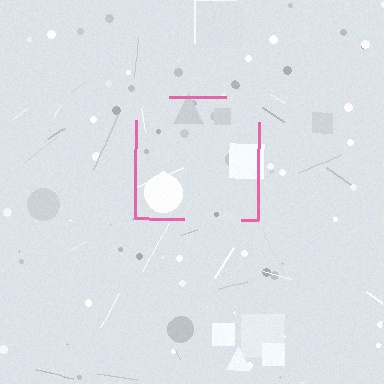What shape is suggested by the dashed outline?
The dashed outline suggests a square.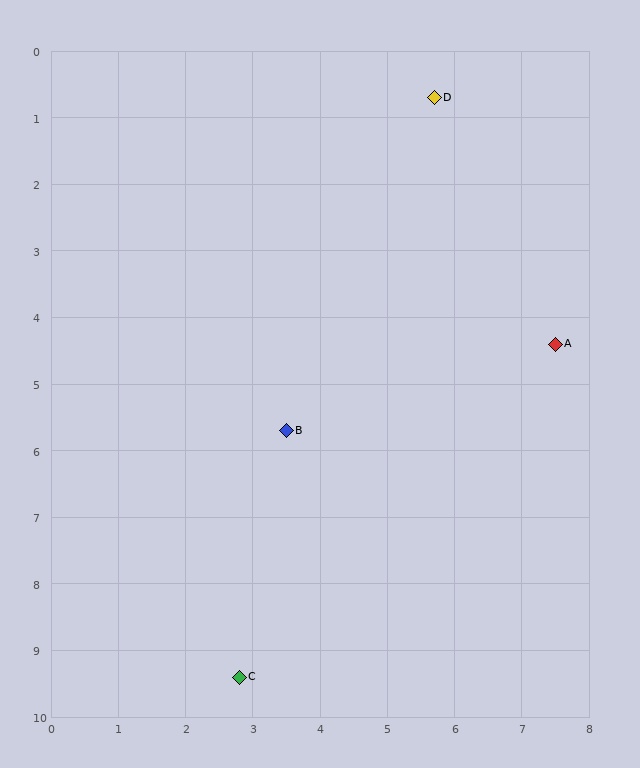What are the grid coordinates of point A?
Point A is at approximately (7.5, 4.4).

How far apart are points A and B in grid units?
Points A and B are about 4.2 grid units apart.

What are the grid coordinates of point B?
Point B is at approximately (3.5, 5.7).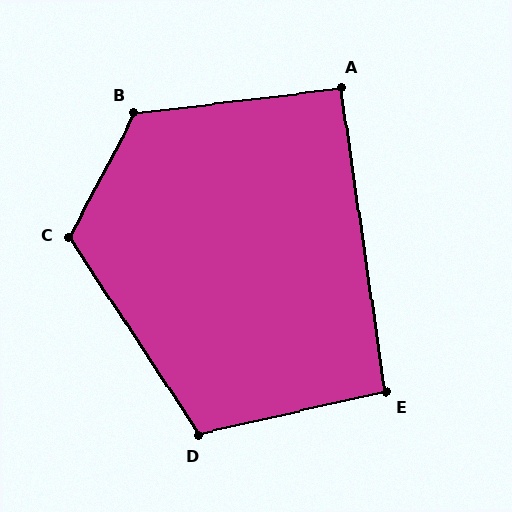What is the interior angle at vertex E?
Approximately 95 degrees (approximately right).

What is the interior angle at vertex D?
Approximately 110 degrees (obtuse).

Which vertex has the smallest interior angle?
A, at approximately 92 degrees.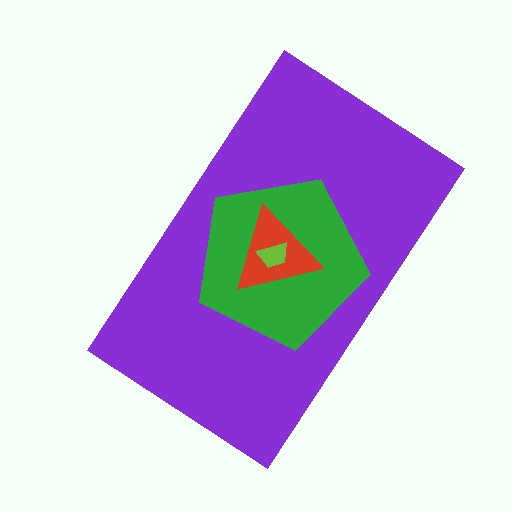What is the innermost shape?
The lime trapezoid.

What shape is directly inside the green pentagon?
The red triangle.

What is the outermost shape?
The purple rectangle.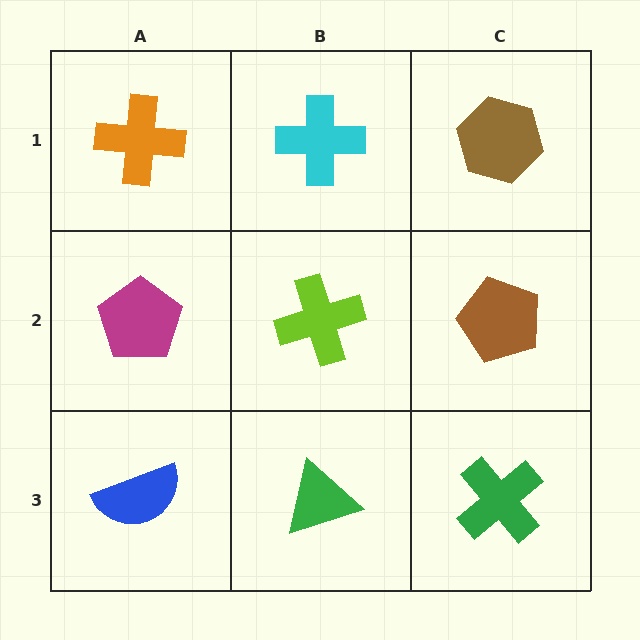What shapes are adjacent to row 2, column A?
An orange cross (row 1, column A), a blue semicircle (row 3, column A), a lime cross (row 2, column B).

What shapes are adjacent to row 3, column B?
A lime cross (row 2, column B), a blue semicircle (row 3, column A), a green cross (row 3, column C).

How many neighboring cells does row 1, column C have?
2.